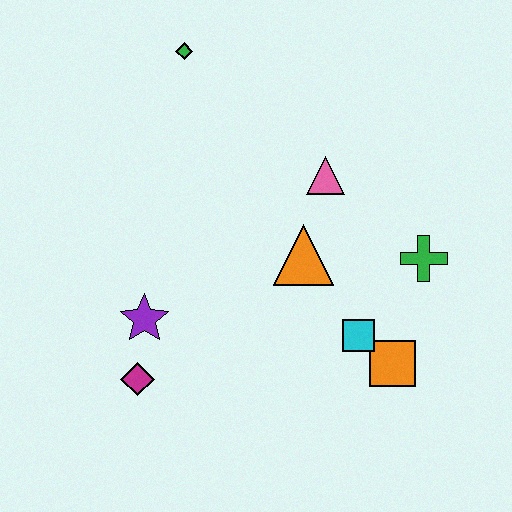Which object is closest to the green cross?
The cyan square is closest to the green cross.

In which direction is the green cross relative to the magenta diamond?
The green cross is to the right of the magenta diamond.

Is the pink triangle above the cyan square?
Yes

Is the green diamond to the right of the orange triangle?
No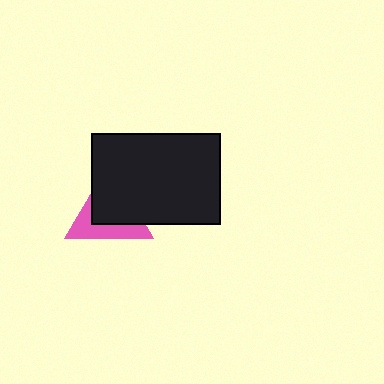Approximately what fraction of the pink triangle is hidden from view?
Roughly 58% of the pink triangle is hidden behind the black rectangle.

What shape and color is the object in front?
The object in front is a black rectangle.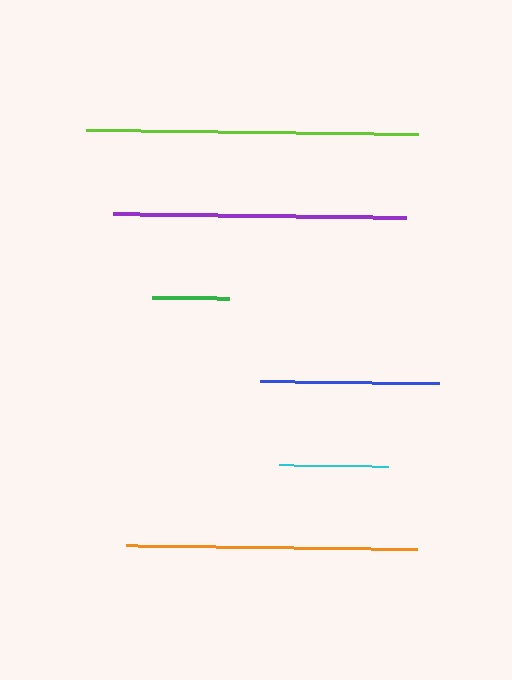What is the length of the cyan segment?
The cyan segment is approximately 110 pixels long.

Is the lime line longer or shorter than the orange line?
The lime line is longer than the orange line.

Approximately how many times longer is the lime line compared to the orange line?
The lime line is approximately 1.1 times the length of the orange line.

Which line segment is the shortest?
The green line is the shortest at approximately 77 pixels.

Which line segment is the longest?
The lime line is the longest at approximately 332 pixels.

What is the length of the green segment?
The green segment is approximately 77 pixels long.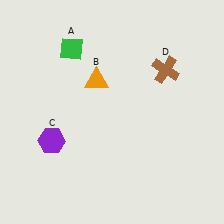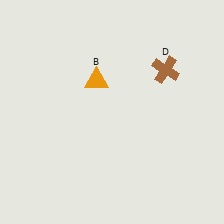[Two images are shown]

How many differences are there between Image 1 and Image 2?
There are 2 differences between the two images.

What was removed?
The green diamond (A), the purple hexagon (C) were removed in Image 2.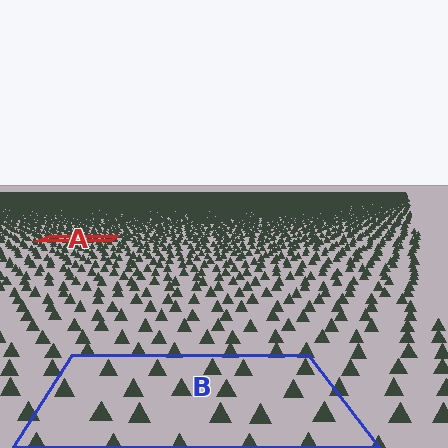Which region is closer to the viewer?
Region B is closer. The texture elements there are larger and more spread out.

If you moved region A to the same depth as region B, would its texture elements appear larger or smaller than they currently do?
They would appear larger. At a closer depth, the same texture elements are projected at a bigger on-screen size.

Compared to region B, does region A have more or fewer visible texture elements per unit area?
Region A has more texture elements per unit area — they are packed more densely because it is farther away.